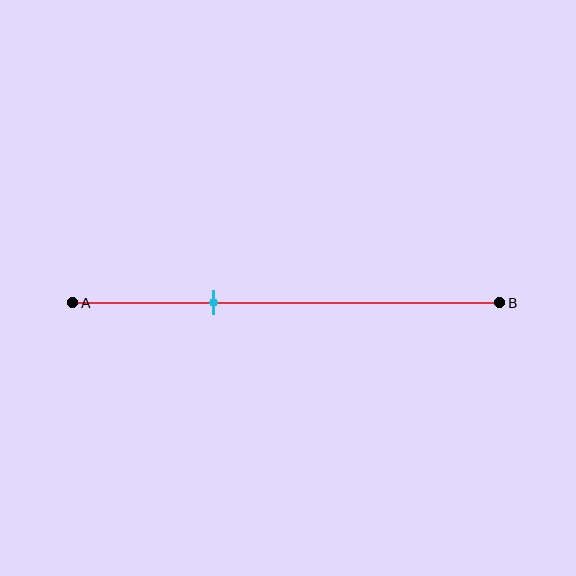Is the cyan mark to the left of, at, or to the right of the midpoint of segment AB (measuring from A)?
The cyan mark is to the left of the midpoint of segment AB.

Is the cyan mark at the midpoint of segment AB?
No, the mark is at about 35% from A, not at the 50% midpoint.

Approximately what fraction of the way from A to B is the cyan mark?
The cyan mark is approximately 35% of the way from A to B.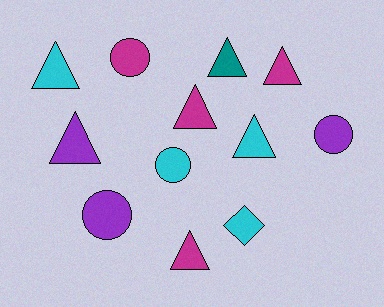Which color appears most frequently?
Magenta, with 4 objects.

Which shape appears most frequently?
Triangle, with 7 objects.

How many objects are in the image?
There are 12 objects.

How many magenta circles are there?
There is 1 magenta circle.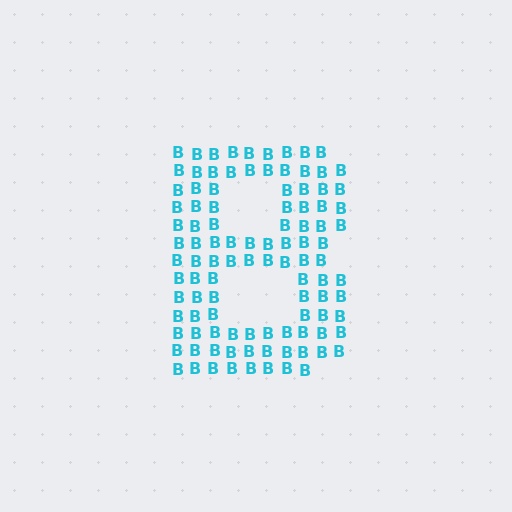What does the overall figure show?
The overall figure shows the letter B.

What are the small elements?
The small elements are letter B's.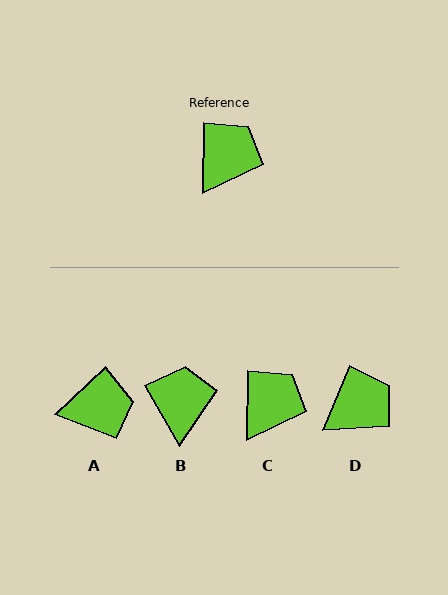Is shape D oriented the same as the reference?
No, it is off by about 22 degrees.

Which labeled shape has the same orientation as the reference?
C.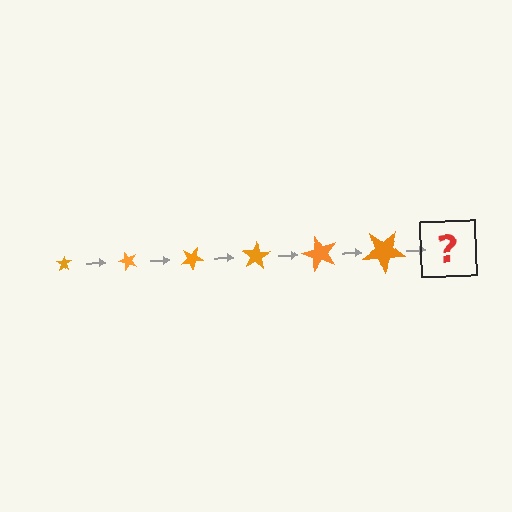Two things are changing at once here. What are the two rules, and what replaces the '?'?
The two rules are that the star grows larger each step and it rotates 50 degrees each step. The '?' should be a star, larger than the previous one and rotated 300 degrees from the start.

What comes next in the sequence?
The next element should be a star, larger than the previous one and rotated 300 degrees from the start.